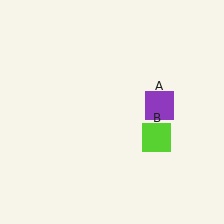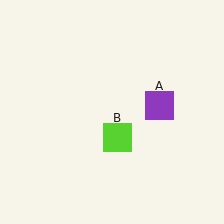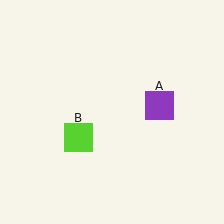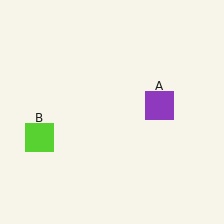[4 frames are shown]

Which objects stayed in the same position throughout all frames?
Purple square (object A) remained stationary.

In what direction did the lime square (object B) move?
The lime square (object B) moved left.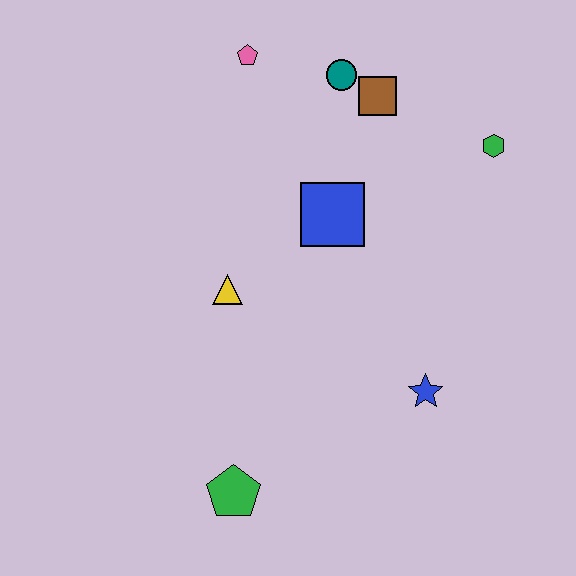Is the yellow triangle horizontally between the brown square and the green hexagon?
No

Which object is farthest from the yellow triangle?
The green hexagon is farthest from the yellow triangle.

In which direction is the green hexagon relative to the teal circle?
The green hexagon is to the right of the teal circle.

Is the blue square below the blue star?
No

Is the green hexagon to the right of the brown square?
Yes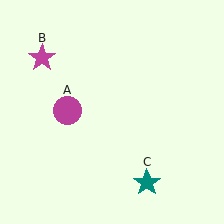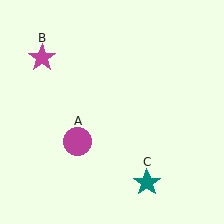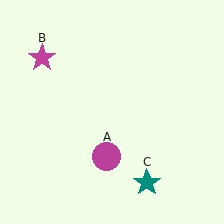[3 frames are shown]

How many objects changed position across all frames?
1 object changed position: magenta circle (object A).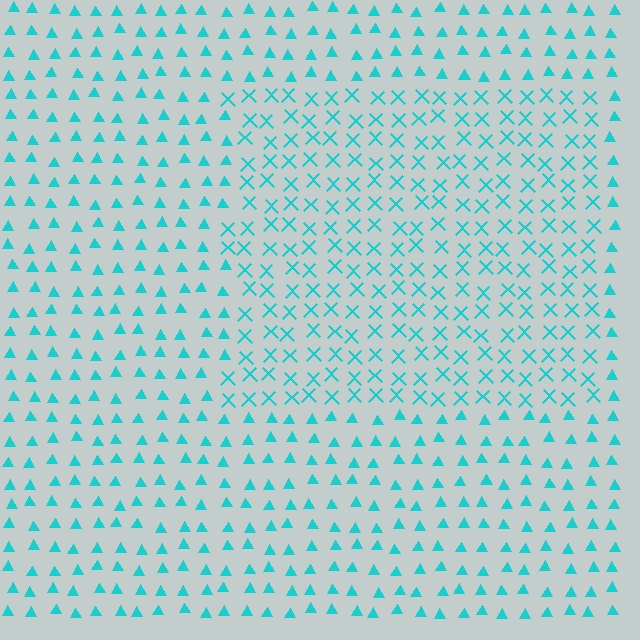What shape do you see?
I see a rectangle.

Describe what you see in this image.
The image is filled with small cyan elements arranged in a uniform grid. A rectangle-shaped region contains X marks, while the surrounding area contains triangles. The boundary is defined purely by the change in element shape.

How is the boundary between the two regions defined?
The boundary is defined by a change in element shape: X marks inside vs. triangles outside. All elements share the same color and spacing.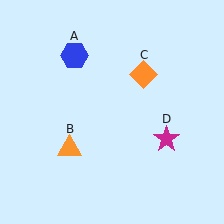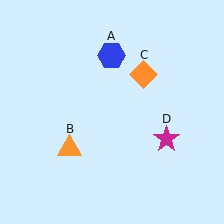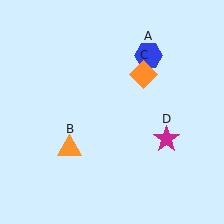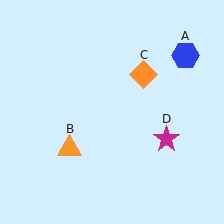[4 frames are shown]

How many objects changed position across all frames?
1 object changed position: blue hexagon (object A).